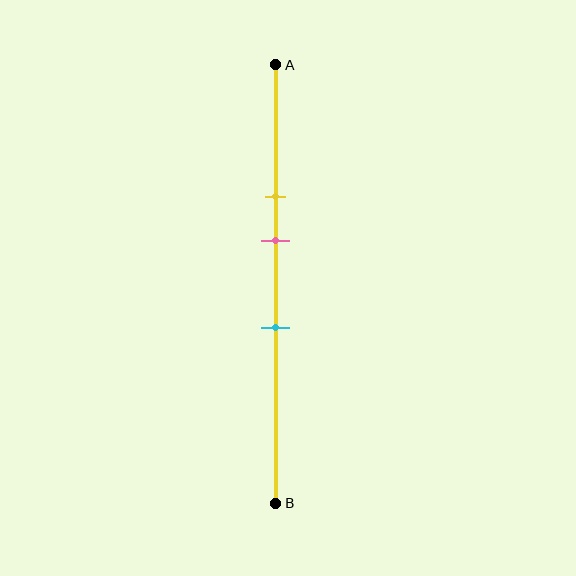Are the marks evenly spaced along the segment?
Yes, the marks are approximately evenly spaced.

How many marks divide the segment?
There are 3 marks dividing the segment.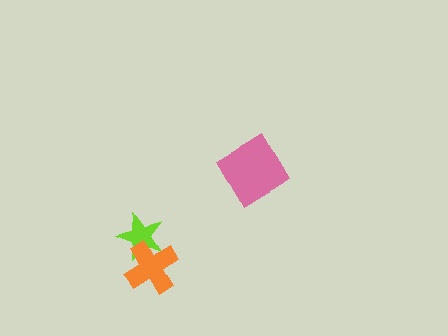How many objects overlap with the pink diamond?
0 objects overlap with the pink diamond.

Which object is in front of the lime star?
The orange cross is in front of the lime star.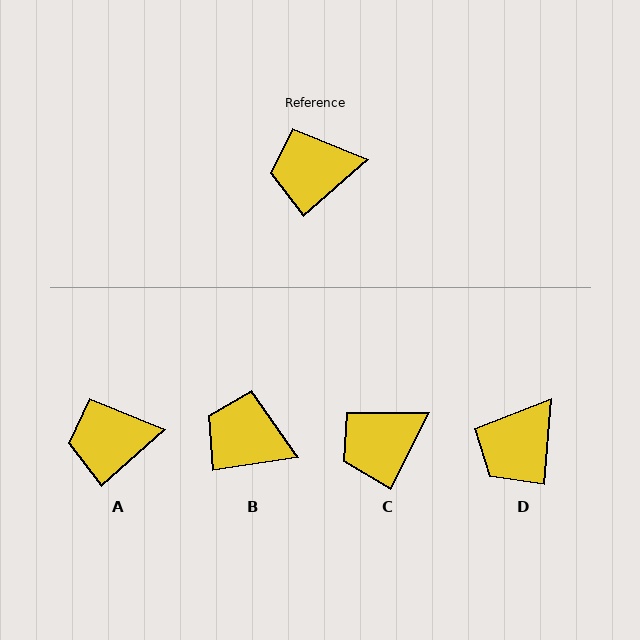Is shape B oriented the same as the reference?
No, it is off by about 33 degrees.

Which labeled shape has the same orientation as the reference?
A.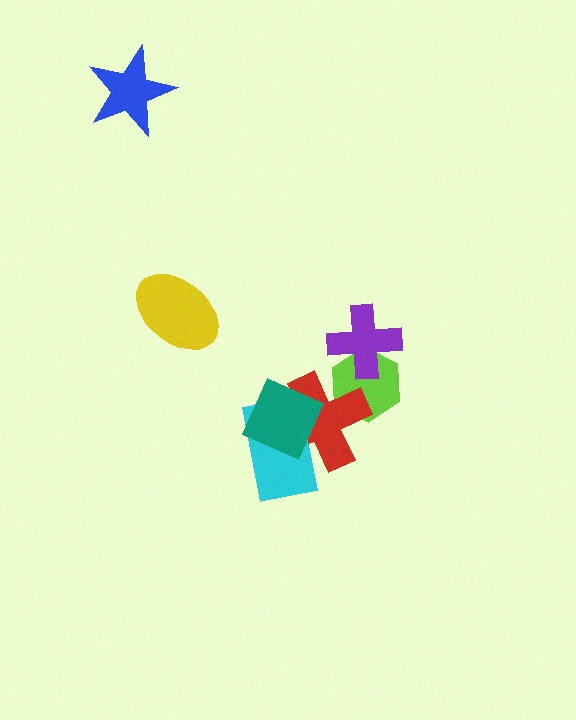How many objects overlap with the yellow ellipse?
0 objects overlap with the yellow ellipse.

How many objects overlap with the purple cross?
1 object overlaps with the purple cross.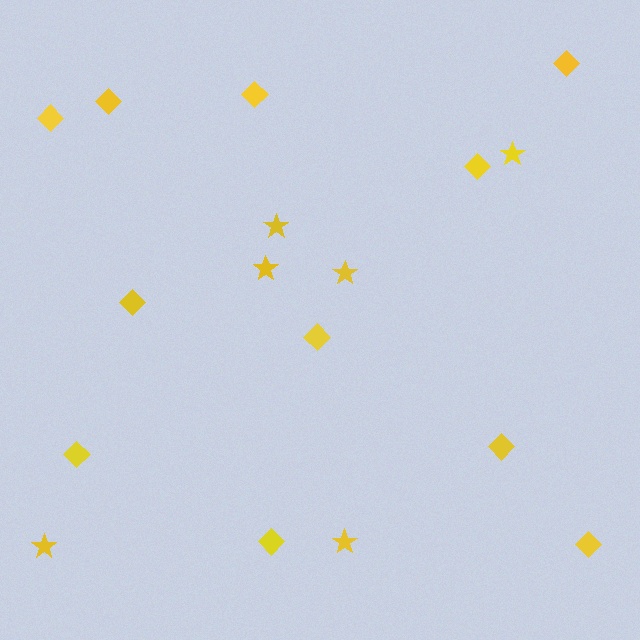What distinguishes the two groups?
There are 2 groups: one group of stars (6) and one group of diamonds (11).